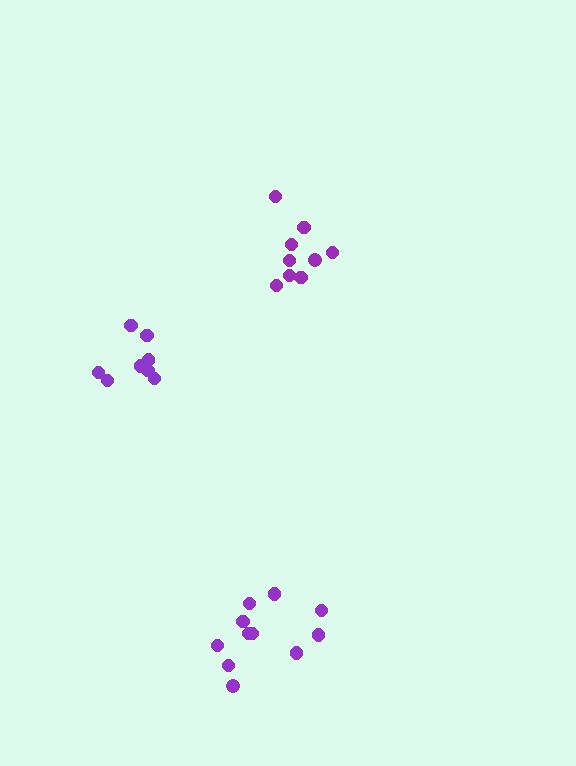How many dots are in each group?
Group 1: 9 dots, Group 2: 9 dots, Group 3: 11 dots (29 total).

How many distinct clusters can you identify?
There are 3 distinct clusters.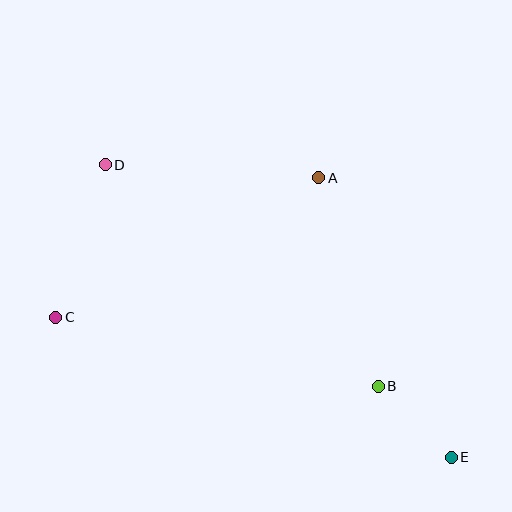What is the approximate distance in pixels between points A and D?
The distance between A and D is approximately 214 pixels.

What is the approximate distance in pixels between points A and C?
The distance between A and C is approximately 298 pixels.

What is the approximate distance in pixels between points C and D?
The distance between C and D is approximately 160 pixels.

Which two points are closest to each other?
Points B and E are closest to each other.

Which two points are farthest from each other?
Points D and E are farthest from each other.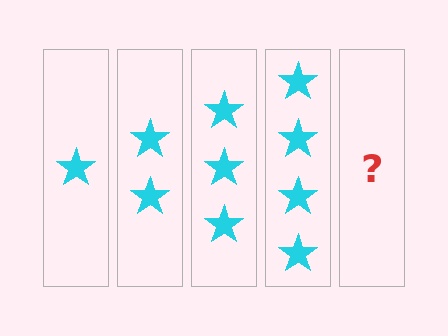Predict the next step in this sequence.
The next step is 5 stars.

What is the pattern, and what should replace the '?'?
The pattern is that each step adds one more star. The '?' should be 5 stars.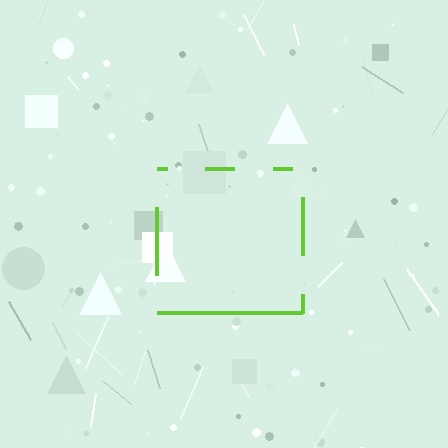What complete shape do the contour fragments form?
The contour fragments form a square.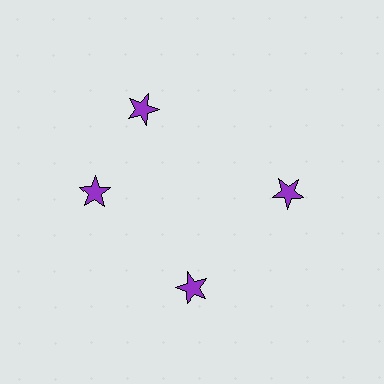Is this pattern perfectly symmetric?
No. The 4 purple stars are arranged in a ring, but one element near the 12 o'clock position is rotated out of alignment along the ring, breaking the 4-fold rotational symmetry.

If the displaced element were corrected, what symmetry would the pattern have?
It would have 4-fold rotational symmetry — the pattern would map onto itself every 90 degrees.